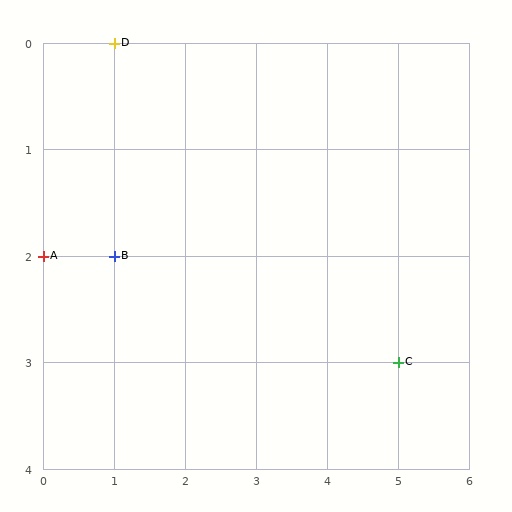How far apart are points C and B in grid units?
Points C and B are 4 columns and 1 row apart (about 4.1 grid units diagonally).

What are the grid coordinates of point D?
Point D is at grid coordinates (1, 0).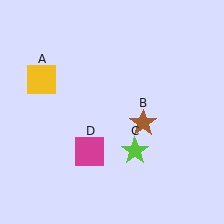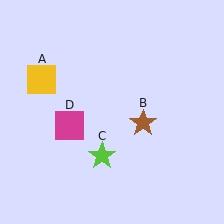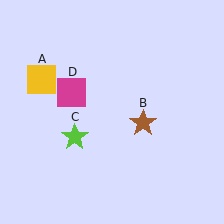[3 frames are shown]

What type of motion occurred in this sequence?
The lime star (object C), magenta square (object D) rotated clockwise around the center of the scene.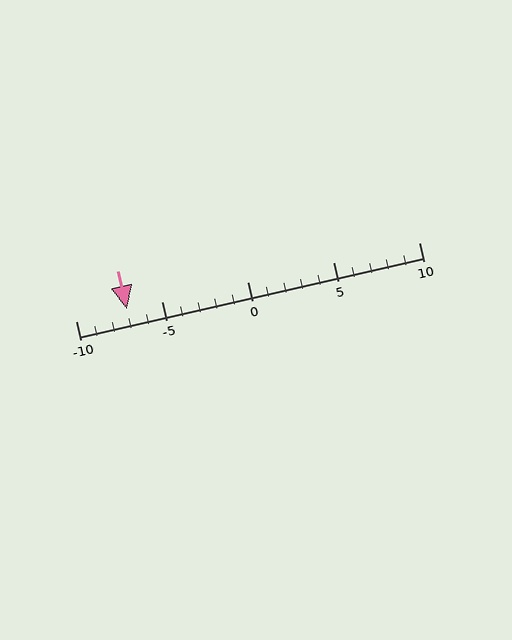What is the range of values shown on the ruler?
The ruler shows values from -10 to 10.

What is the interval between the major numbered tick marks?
The major tick marks are spaced 5 units apart.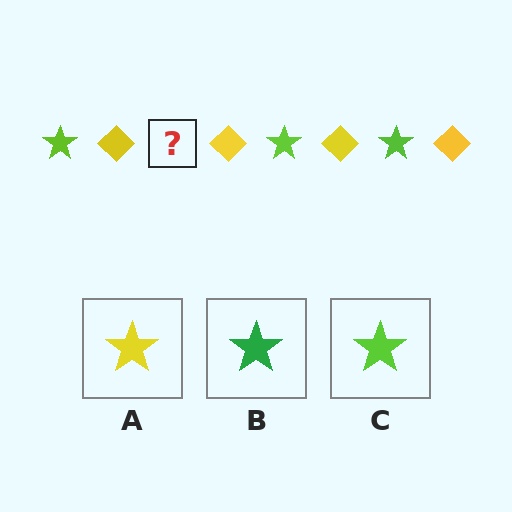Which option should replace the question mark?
Option C.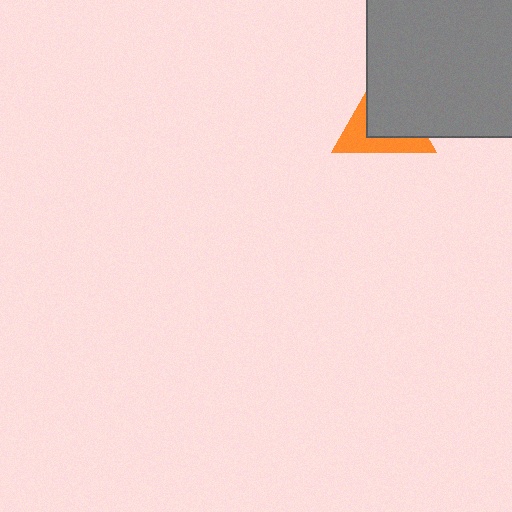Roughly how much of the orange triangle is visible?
A small part of it is visible (roughly 43%).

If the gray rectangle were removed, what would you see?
You would see the complete orange triangle.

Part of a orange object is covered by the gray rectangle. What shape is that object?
It is a triangle.